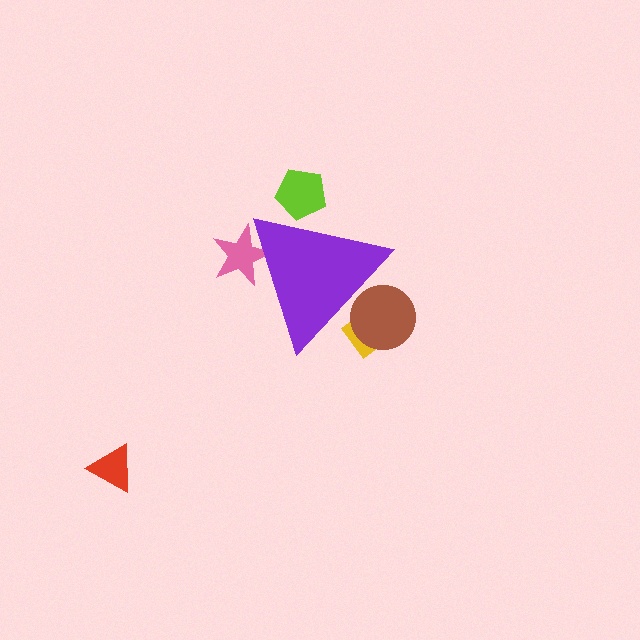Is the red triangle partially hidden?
No, the red triangle is fully visible.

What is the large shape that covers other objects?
A purple triangle.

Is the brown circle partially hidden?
Yes, the brown circle is partially hidden behind the purple triangle.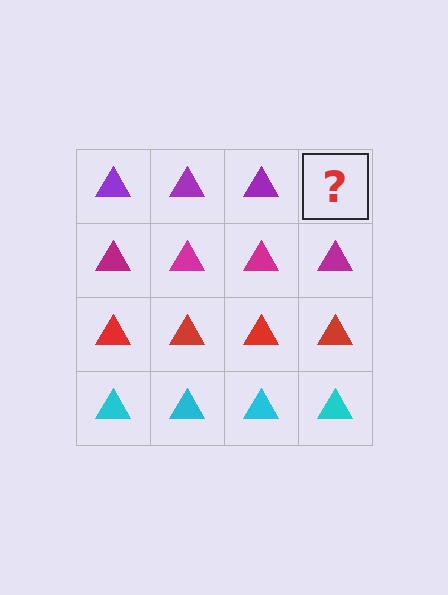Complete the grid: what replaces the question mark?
The question mark should be replaced with a purple triangle.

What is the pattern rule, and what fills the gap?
The rule is that each row has a consistent color. The gap should be filled with a purple triangle.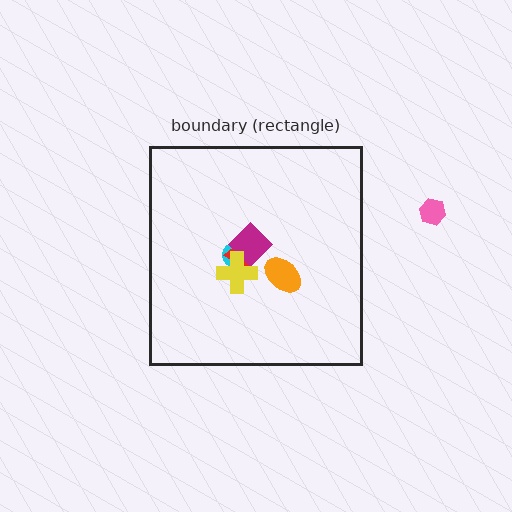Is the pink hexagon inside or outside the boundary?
Outside.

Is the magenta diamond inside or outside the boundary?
Inside.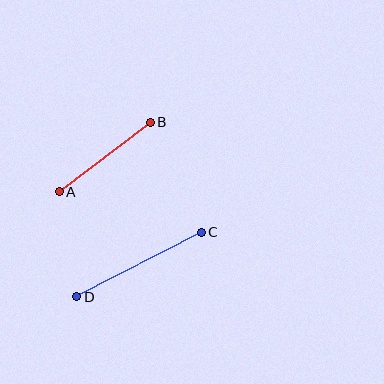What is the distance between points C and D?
The distance is approximately 140 pixels.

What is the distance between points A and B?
The distance is approximately 115 pixels.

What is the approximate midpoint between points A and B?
The midpoint is at approximately (105, 157) pixels.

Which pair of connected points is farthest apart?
Points C and D are farthest apart.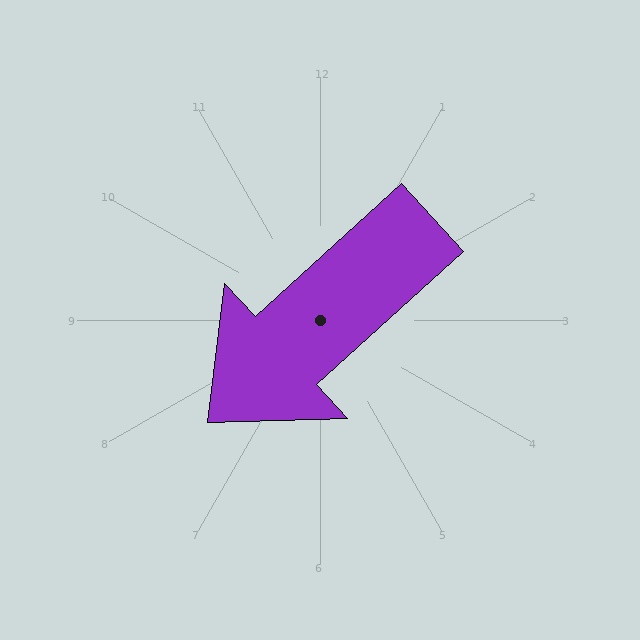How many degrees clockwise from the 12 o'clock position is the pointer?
Approximately 228 degrees.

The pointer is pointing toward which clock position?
Roughly 8 o'clock.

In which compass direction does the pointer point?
Southwest.